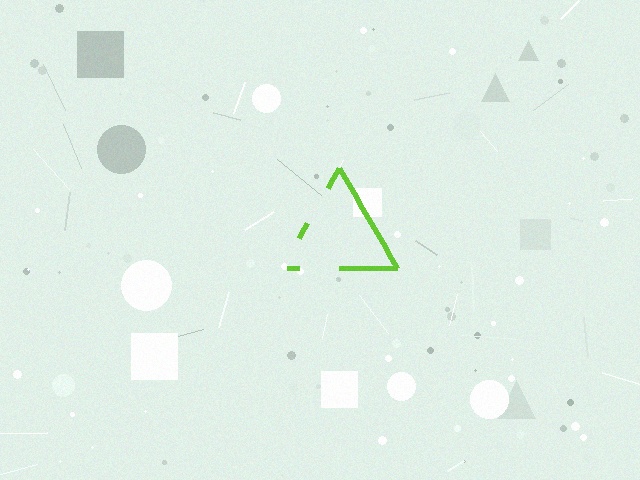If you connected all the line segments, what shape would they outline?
They would outline a triangle.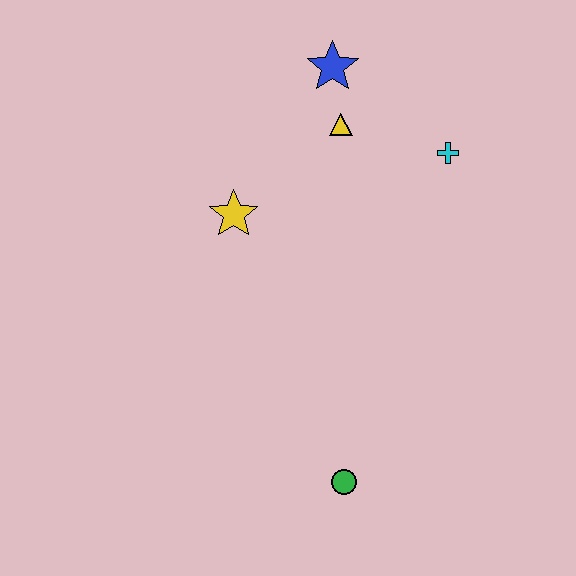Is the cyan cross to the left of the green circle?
No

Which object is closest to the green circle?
The yellow star is closest to the green circle.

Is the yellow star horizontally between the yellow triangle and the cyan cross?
No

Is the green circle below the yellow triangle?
Yes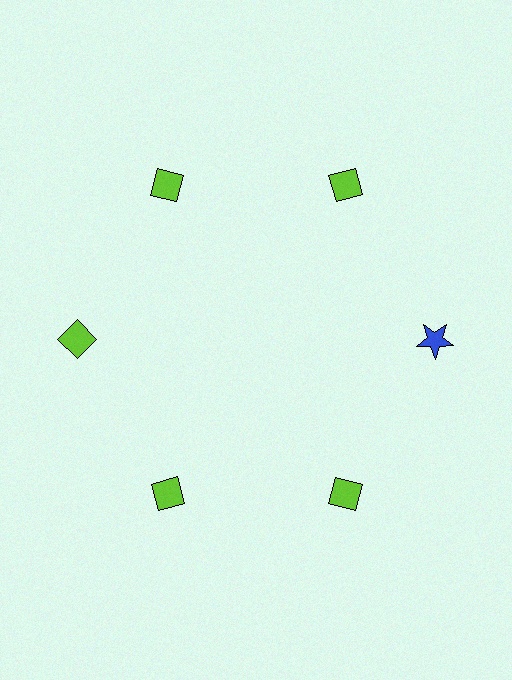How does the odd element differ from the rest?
It differs in both color (blue instead of lime) and shape (star instead of diamond).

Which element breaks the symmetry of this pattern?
The blue star at roughly the 3 o'clock position breaks the symmetry. All other shapes are lime diamonds.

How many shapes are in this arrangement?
There are 6 shapes arranged in a ring pattern.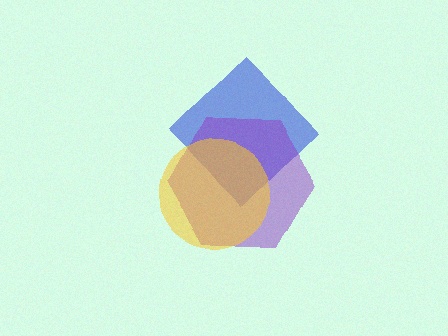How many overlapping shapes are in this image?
There are 3 overlapping shapes in the image.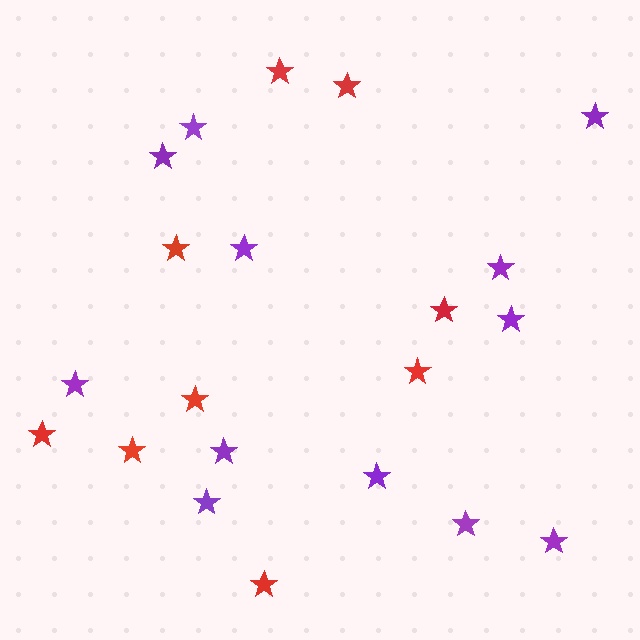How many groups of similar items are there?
There are 2 groups: one group of red stars (9) and one group of purple stars (12).